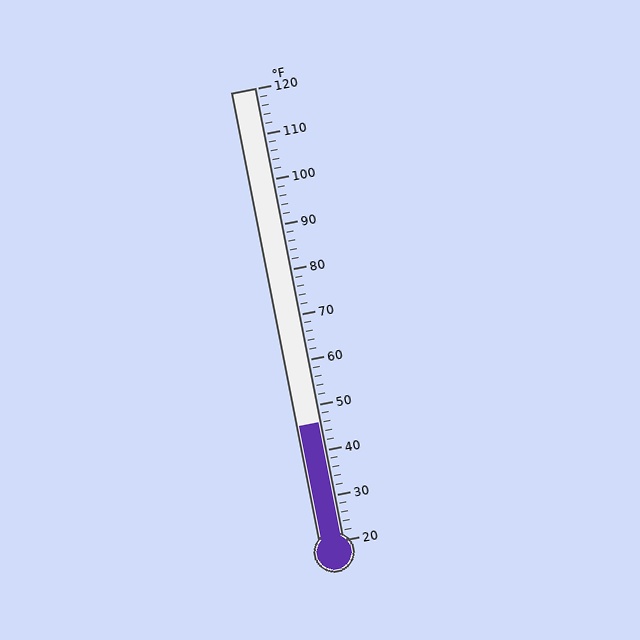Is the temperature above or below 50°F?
The temperature is below 50°F.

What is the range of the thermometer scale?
The thermometer scale ranges from 20°F to 120°F.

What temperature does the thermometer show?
The thermometer shows approximately 46°F.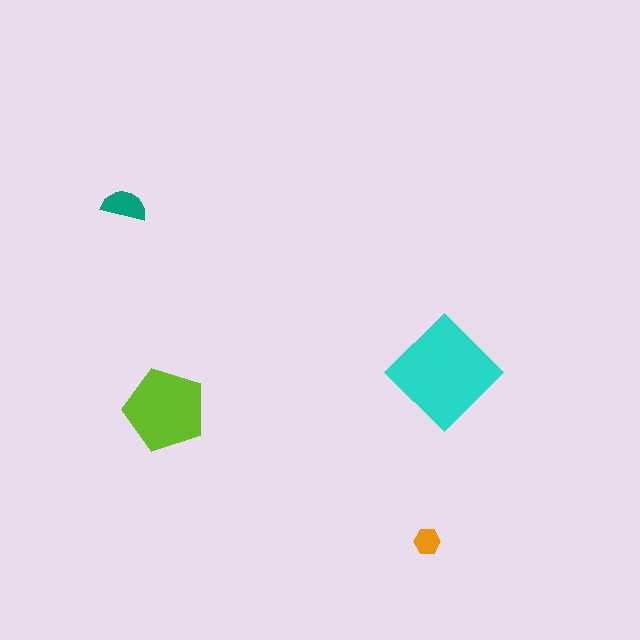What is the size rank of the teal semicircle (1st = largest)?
3rd.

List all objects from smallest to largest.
The orange hexagon, the teal semicircle, the lime pentagon, the cyan diamond.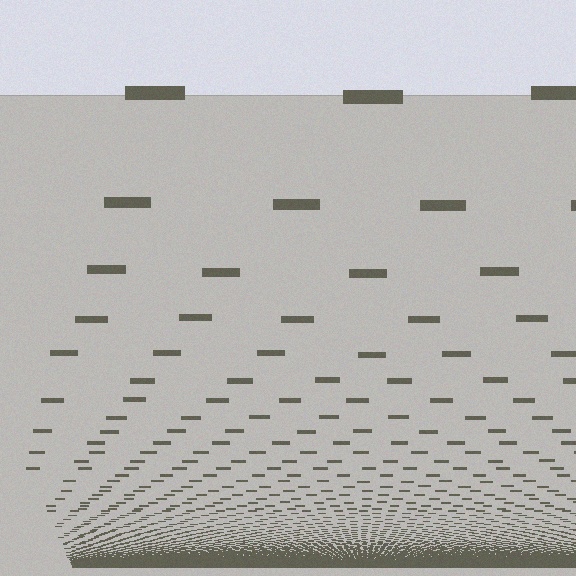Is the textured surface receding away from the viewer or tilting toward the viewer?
The surface appears to tilt toward the viewer. Texture elements get larger and sparser toward the top.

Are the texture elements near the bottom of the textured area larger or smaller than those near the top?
Smaller. The gradient is inverted — elements near the bottom are smaller and denser.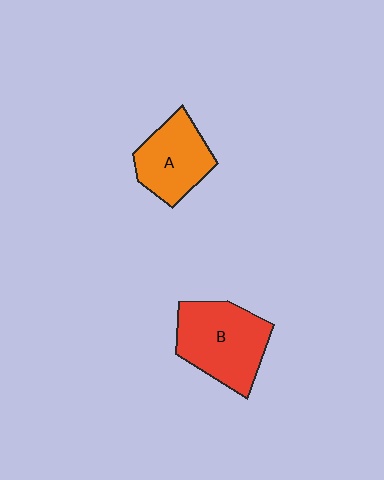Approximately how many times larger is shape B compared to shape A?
Approximately 1.3 times.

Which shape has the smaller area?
Shape A (orange).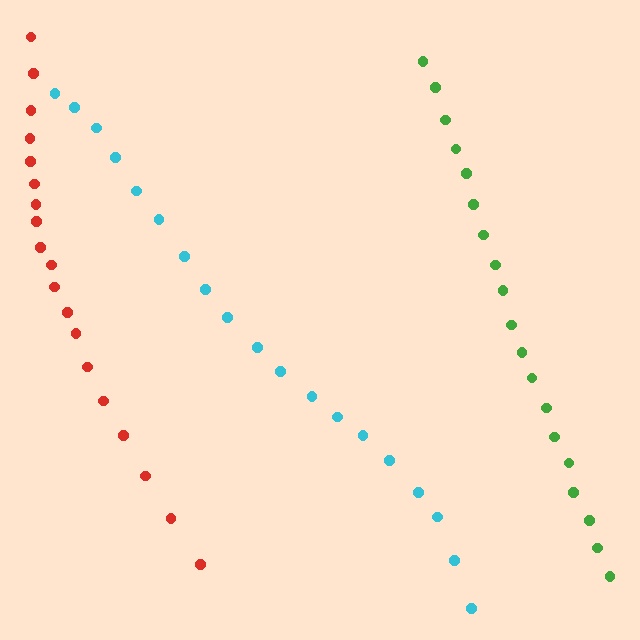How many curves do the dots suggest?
There are 3 distinct paths.